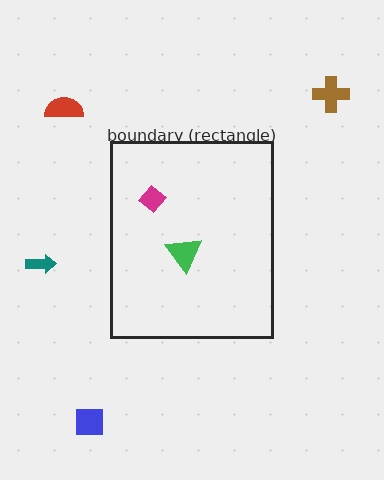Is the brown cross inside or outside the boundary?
Outside.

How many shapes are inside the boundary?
2 inside, 4 outside.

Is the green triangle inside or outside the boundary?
Inside.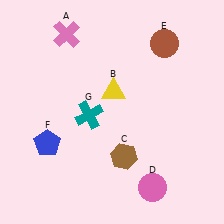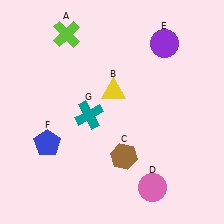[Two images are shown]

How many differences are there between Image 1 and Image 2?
There are 2 differences between the two images.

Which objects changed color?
A changed from pink to lime. E changed from brown to purple.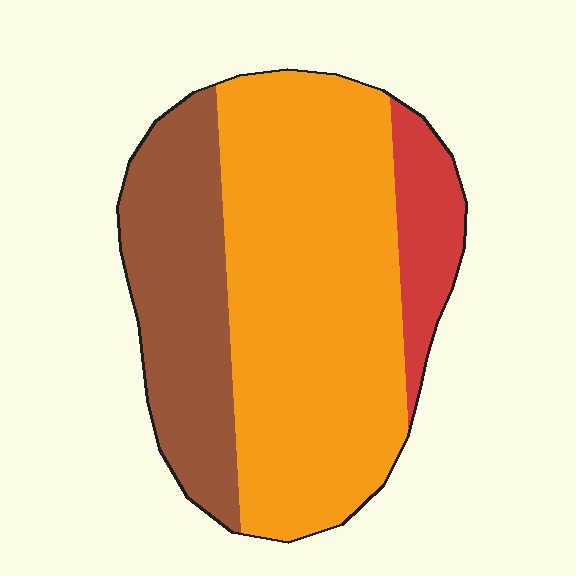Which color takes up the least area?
Red, at roughly 10%.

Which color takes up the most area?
Orange, at roughly 60%.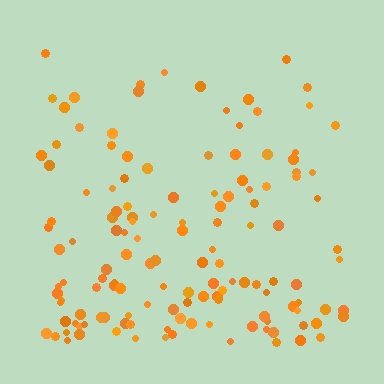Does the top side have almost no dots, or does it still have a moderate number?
Still a moderate number, just noticeably fewer than the bottom.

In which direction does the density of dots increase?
From top to bottom, with the bottom side densest.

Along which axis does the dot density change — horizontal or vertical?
Vertical.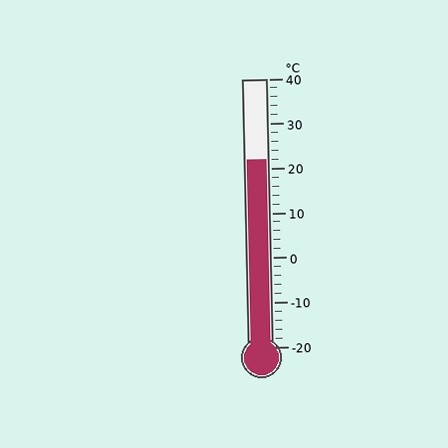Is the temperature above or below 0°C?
The temperature is above 0°C.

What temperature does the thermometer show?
The thermometer shows approximately 22°C.